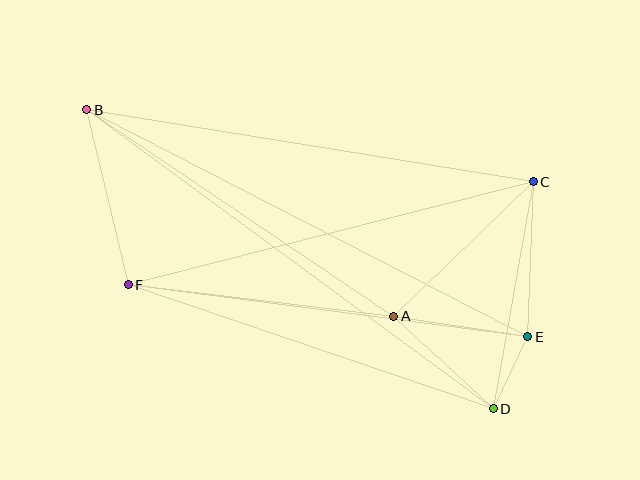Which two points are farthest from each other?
Points B and D are farthest from each other.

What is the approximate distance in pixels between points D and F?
The distance between D and F is approximately 385 pixels.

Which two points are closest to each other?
Points D and E are closest to each other.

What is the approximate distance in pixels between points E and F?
The distance between E and F is approximately 403 pixels.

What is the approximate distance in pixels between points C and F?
The distance between C and F is approximately 418 pixels.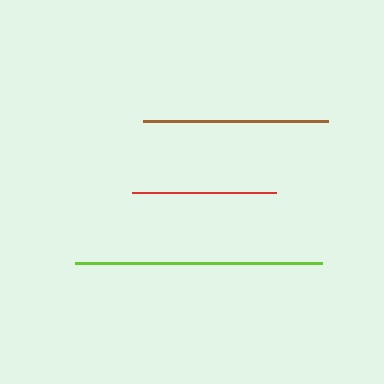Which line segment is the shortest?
The red line is the shortest at approximately 144 pixels.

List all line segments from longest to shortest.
From longest to shortest: lime, brown, red.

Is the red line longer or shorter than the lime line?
The lime line is longer than the red line.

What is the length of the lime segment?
The lime segment is approximately 247 pixels long.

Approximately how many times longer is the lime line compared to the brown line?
The lime line is approximately 1.3 times the length of the brown line.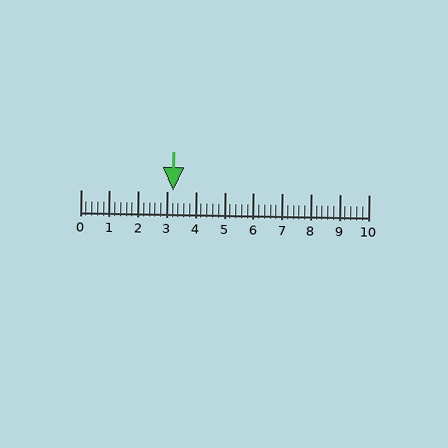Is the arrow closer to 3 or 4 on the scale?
The arrow is closer to 3.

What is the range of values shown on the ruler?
The ruler shows values from 0 to 10.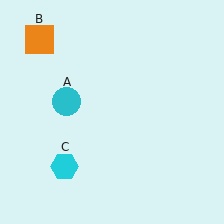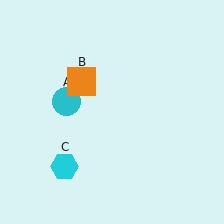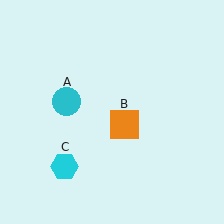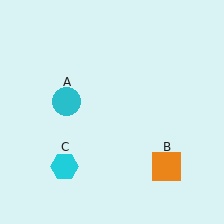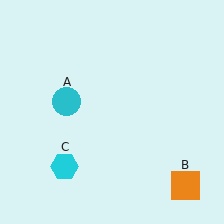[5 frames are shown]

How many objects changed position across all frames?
1 object changed position: orange square (object B).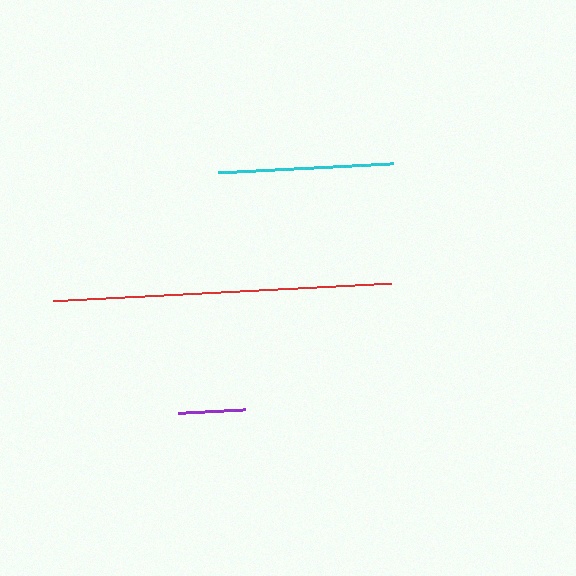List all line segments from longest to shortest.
From longest to shortest: red, cyan, purple.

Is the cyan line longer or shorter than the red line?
The red line is longer than the cyan line.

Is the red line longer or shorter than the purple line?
The red line is longer than the purple line.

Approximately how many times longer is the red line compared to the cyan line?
The red line is approximately 1.9 times the length of the cyan line.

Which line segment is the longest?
The red line is the longest at approximately 338 pixels.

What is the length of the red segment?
The red segment is approximately 338 pixels long.